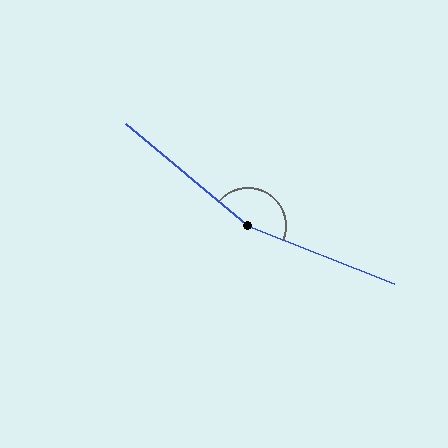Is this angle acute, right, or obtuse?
It is obtuse.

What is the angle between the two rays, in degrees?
Approximately 162 degrees.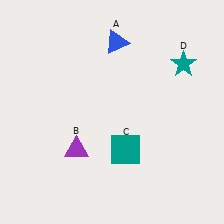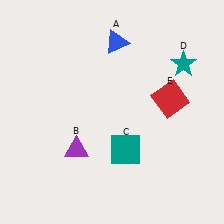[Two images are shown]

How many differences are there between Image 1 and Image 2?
There is 1 difference between the two images.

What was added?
A red square (E) was added in Image 2.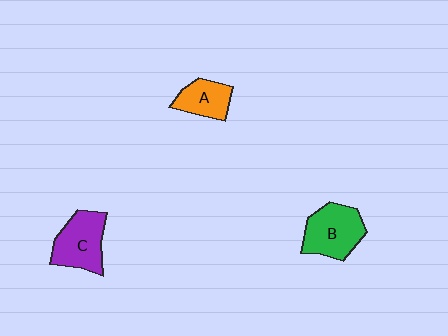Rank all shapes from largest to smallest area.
From largest to smallest: B (green), C (purple), A (orange).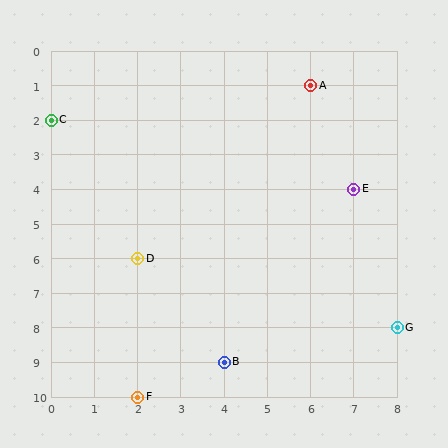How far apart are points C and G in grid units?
Points C and G are 8 columns and 6 rows apart (about 10.0 grid units diagonally).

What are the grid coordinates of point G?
Point G is at grid coordinates (8, 8).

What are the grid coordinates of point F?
Point F is at grid coordinates (2, 10).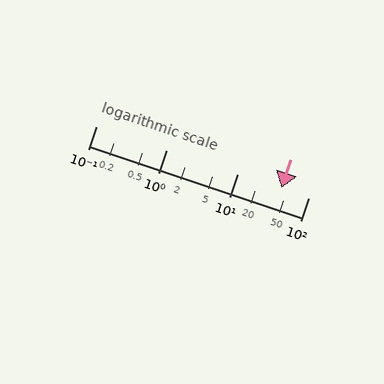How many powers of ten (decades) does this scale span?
The scale spans 3 decades, from 0.1 to 100.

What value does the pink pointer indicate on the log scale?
The pointer indicates approximately 41.